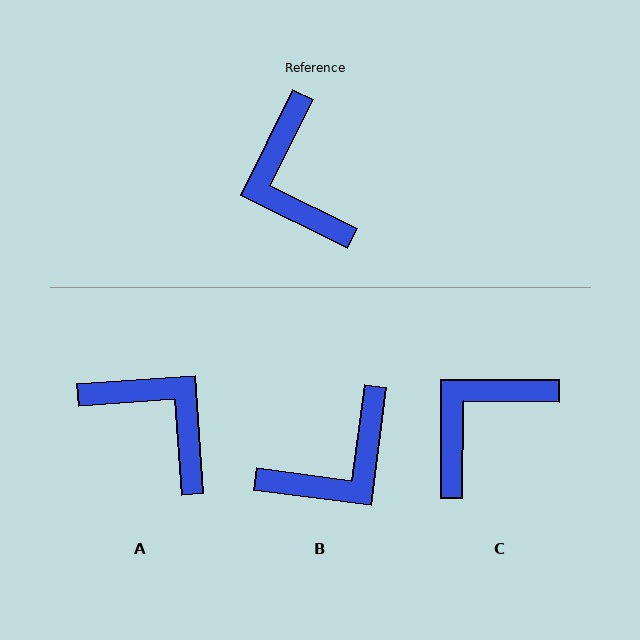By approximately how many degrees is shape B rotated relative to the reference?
Approximately 109 degrees counter-clockwise.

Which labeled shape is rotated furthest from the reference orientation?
A, about 150 degrees away.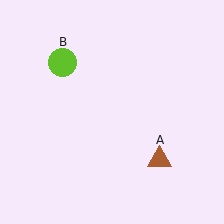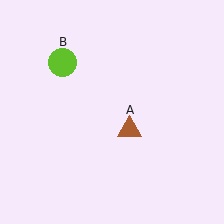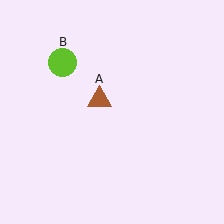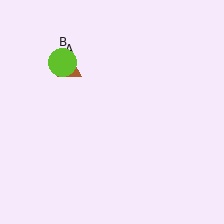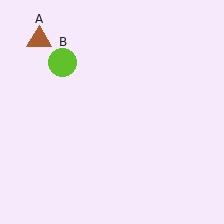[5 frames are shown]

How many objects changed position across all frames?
1 object changed position: brown triangle (object A).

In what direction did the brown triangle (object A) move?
The brown triangle (object A) moved up and to the left.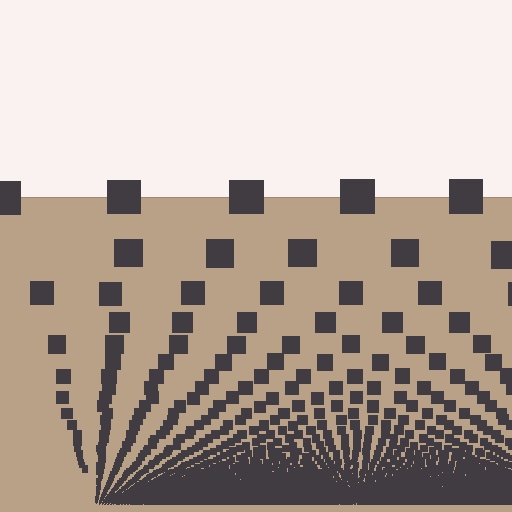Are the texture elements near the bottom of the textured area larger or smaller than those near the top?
Smaller. The gradient is inverted — elements near the bottom are smaller and denser.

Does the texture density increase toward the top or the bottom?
Density increases toward the bottom.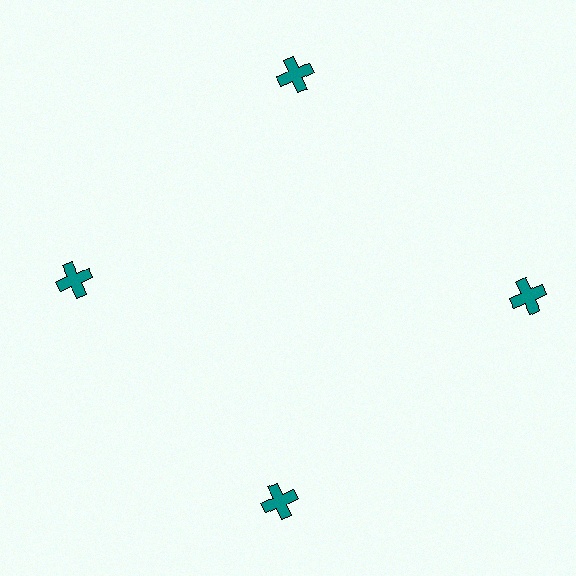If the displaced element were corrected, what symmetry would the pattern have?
It would have 4-fold rotational symmetry — the pattern would map onto itself every 90 degrees.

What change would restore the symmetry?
The symmetry would be restored by moving it inward, back onto the ring so that all 4 crosses sit at equal angles and equal distance from the center.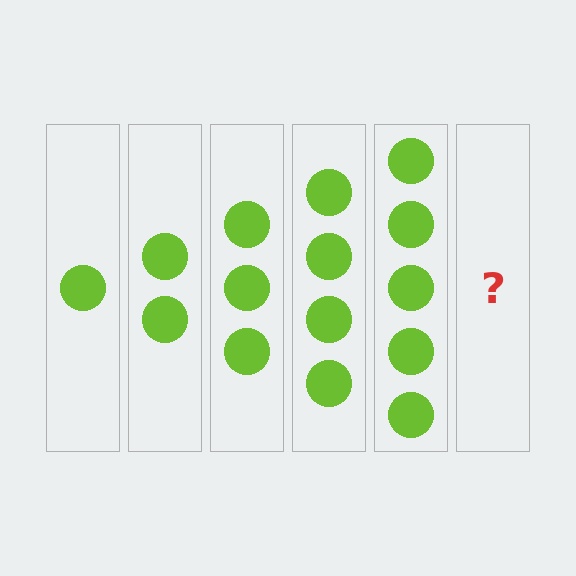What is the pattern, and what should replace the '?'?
The pattern is that each step adds one more circle. The '?' should be 6 circles.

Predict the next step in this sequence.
The next step is 6 circles.